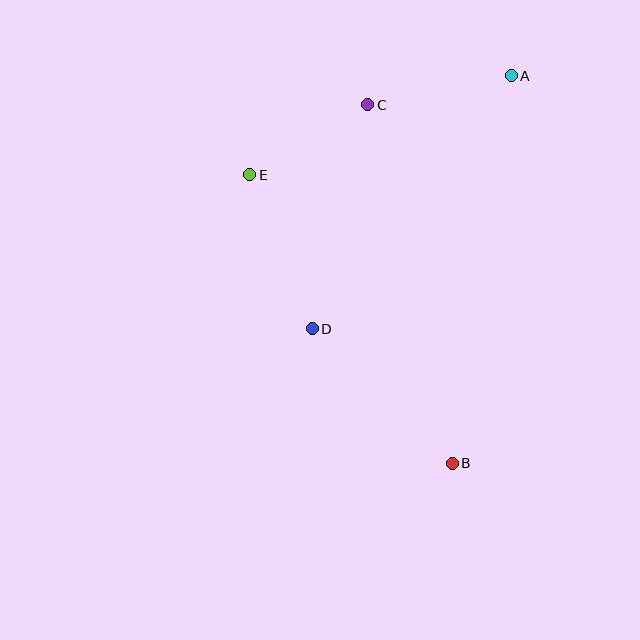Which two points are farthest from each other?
Points A and B are farthest from each other.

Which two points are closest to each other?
Points C and E are closest to each other.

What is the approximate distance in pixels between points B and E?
The distance between B and E is approximately 352 pixels.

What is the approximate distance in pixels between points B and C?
The distance between B and C is approximately 368 pixels.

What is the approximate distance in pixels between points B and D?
The distance between B and D is approximately 194 pixels.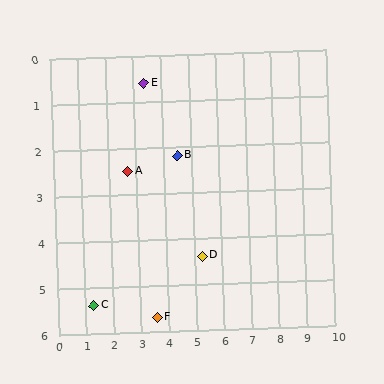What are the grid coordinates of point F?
Point F is at approximately (3.6, 5.7).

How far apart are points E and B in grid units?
Points E and B are about 1.9 grid units apart.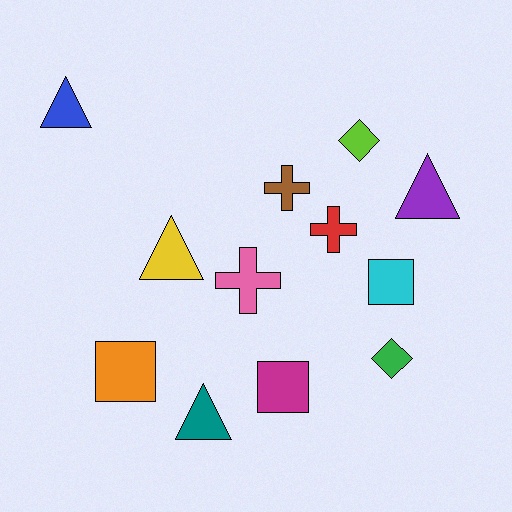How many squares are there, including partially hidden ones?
There are 3 squares.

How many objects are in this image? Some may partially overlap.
There are 12 objects.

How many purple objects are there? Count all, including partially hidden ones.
There is 1 purple object.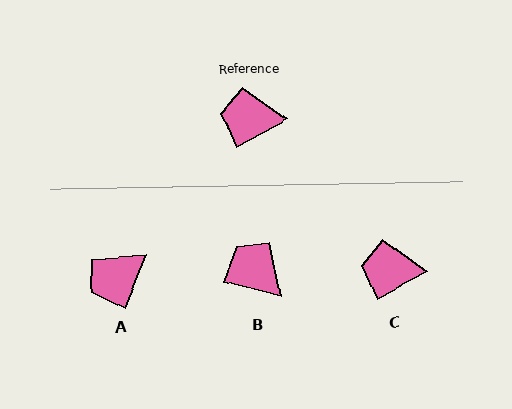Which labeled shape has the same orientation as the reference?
C.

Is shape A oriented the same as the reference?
No, it is off by about 40 degrees.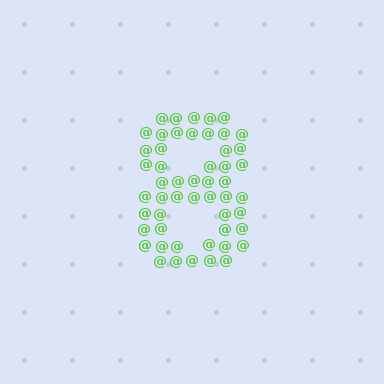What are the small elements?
The small elements are at signs.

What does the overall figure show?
The overall figure shows the digit 8.